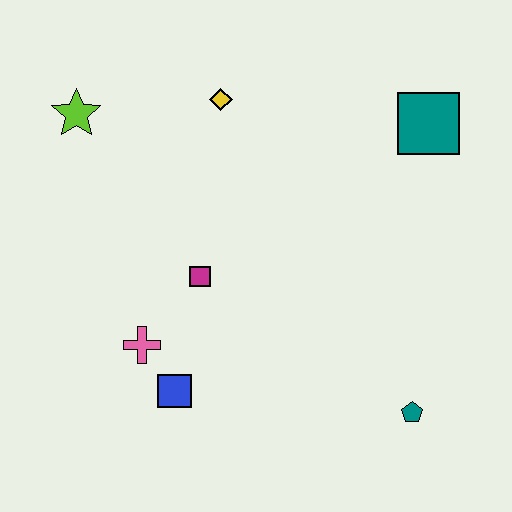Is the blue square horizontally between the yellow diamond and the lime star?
Yes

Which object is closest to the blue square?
The pink cross is closest to the blue square.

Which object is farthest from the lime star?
The teal pentagon is farthest from the lime star.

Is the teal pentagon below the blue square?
Yes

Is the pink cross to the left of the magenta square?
Yes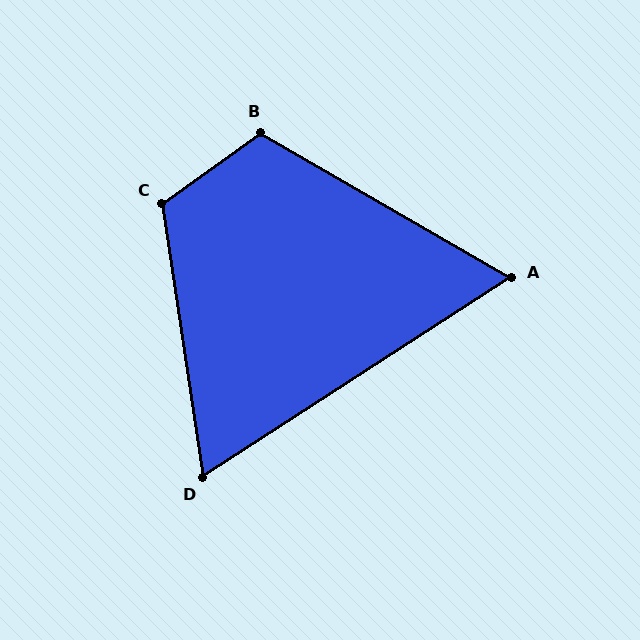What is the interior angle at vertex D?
Approximately 66 degrees (acute).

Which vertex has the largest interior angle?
C, at approximately 117 degrees.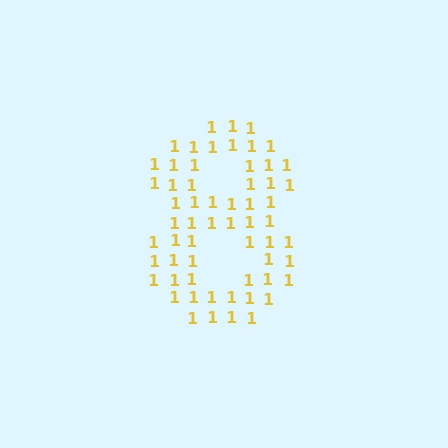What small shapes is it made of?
It is made of small digit 1's.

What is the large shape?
The large shape is the digit 8.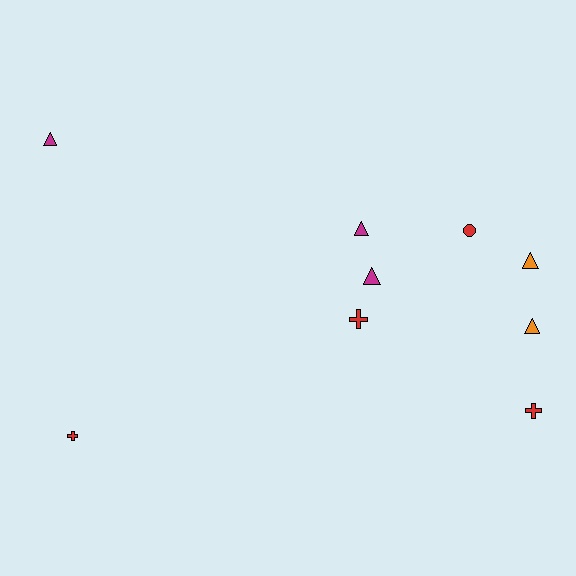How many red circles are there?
There is 1 red circle.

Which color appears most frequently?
Red, with 4 objects.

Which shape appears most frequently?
Triangle, with 5 objects.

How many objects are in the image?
There are 9 objects.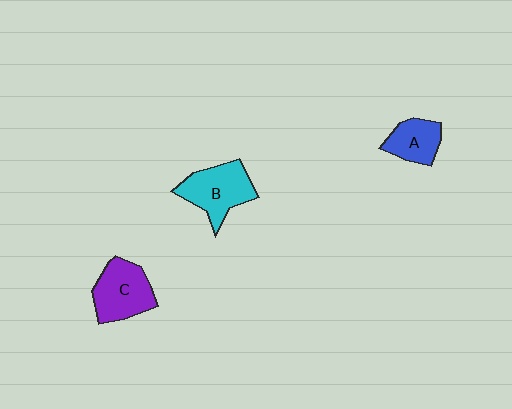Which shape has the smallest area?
Shape A (blue).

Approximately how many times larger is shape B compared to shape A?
Approximately 1.5 times.